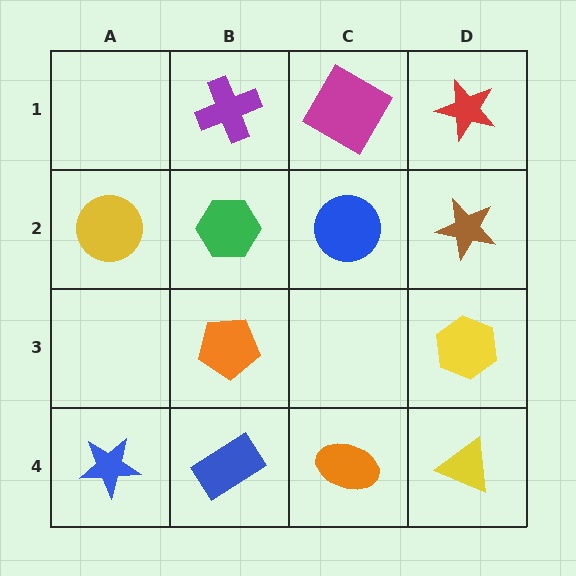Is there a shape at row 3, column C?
No, that cell is empty.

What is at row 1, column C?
A magenta diamond.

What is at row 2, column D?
A brown star.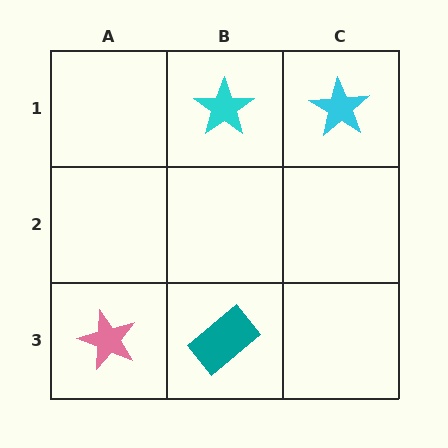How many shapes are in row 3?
2 shapes.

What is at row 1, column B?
A cyan star.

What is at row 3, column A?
A pink star.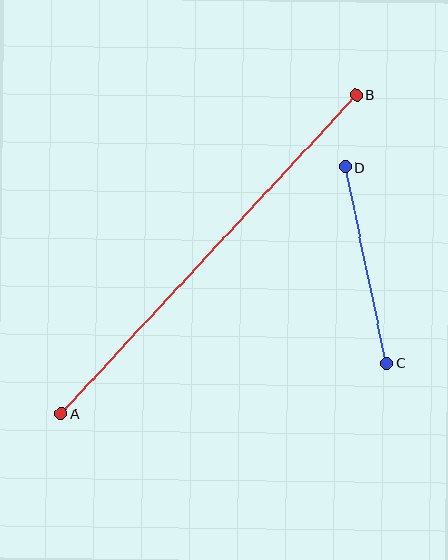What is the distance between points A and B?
The distance is approximately 434 pixels.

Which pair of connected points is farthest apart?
Points A and B are farthest apart.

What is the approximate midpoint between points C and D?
The midpoint is at approximately (366, 265) pixels.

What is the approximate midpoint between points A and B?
The midpoint is at approximately (209, 254) pixels.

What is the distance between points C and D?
The distance is approximately 200 pixels.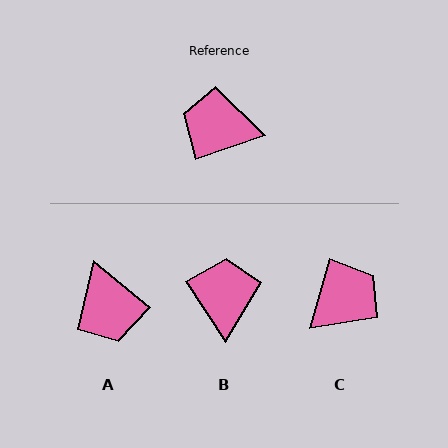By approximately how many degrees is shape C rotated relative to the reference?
Approximately 125 degrees clockwise.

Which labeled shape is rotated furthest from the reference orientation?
C, about 125 degrees away.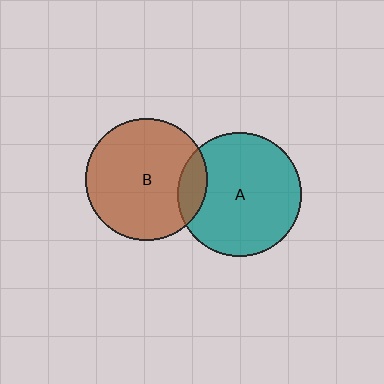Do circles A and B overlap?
Yes.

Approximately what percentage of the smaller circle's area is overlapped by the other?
Approximately 15%.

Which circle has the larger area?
Circle A (teal).